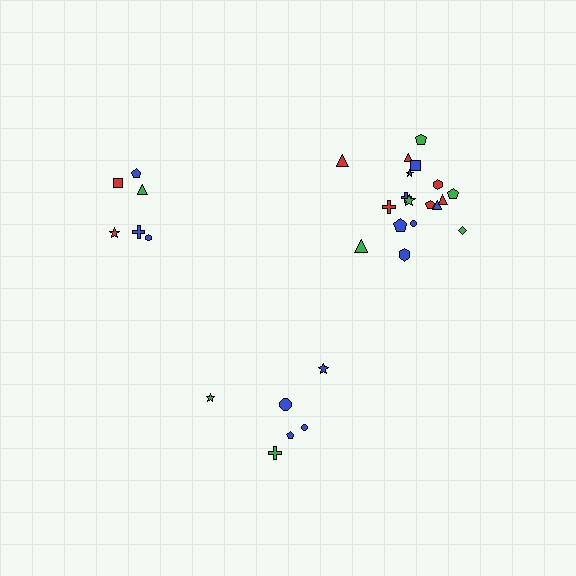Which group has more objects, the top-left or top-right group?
The top-right group.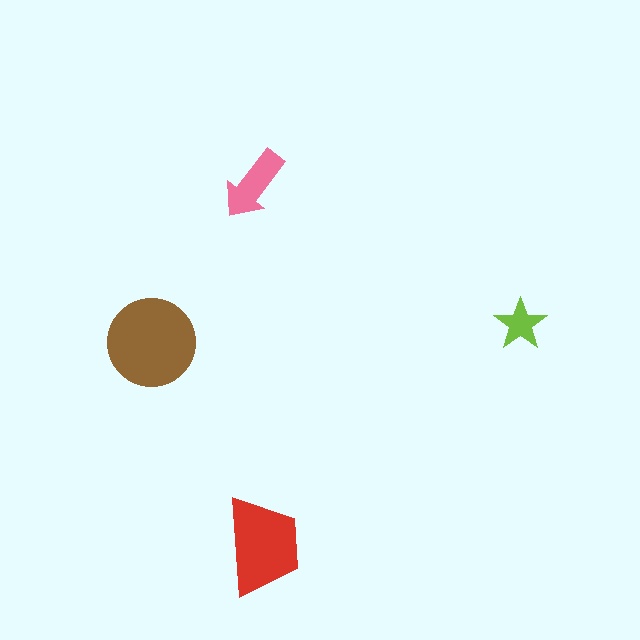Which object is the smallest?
The lime star.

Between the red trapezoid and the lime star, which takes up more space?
The red trapezoid.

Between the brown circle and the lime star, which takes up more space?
The brown circle.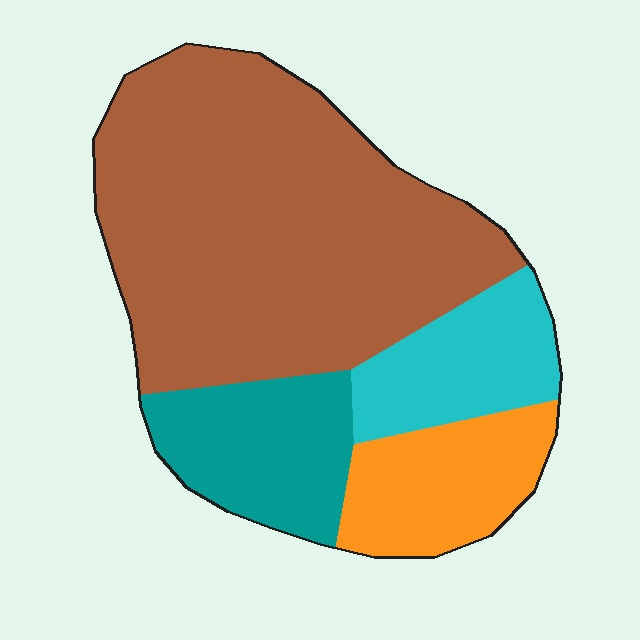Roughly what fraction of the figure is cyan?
Cyan takes up about one eighth (1/8) of the figure.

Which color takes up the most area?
Brown, at roughly 55%.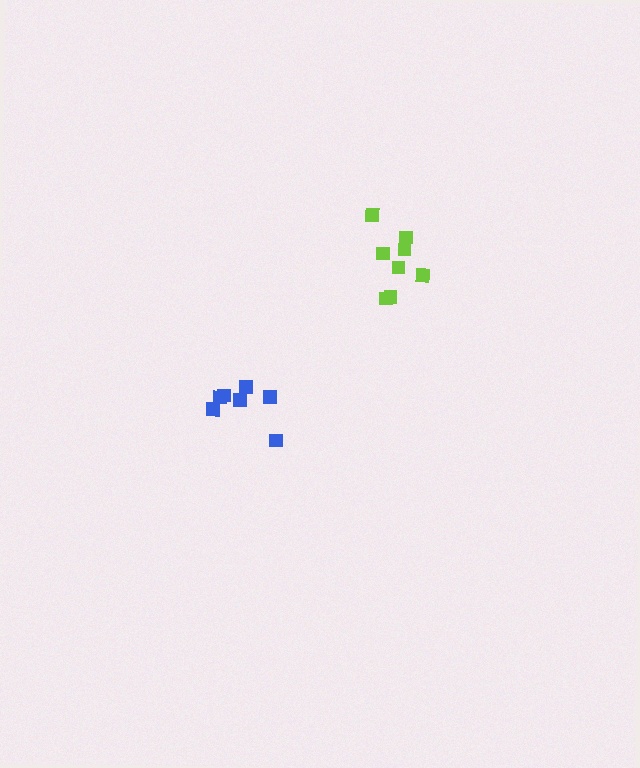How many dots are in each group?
Group 1: 7 dots, Group 2: 8 dots (15 total).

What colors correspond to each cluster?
The clusters are colored: blue, lime.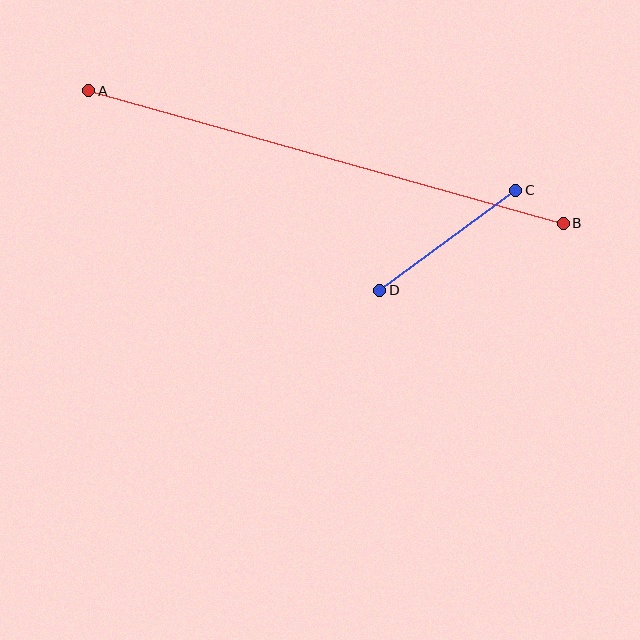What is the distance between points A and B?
The distance is approximately 493 pixels.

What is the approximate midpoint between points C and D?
The midpoint is at approximately (448, 240) pixels.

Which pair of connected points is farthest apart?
Points A and B are farthest apart.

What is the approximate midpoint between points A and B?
The midpoint is at approximately (326, 157) pixels.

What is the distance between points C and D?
The distance is approximately 169 pixels.